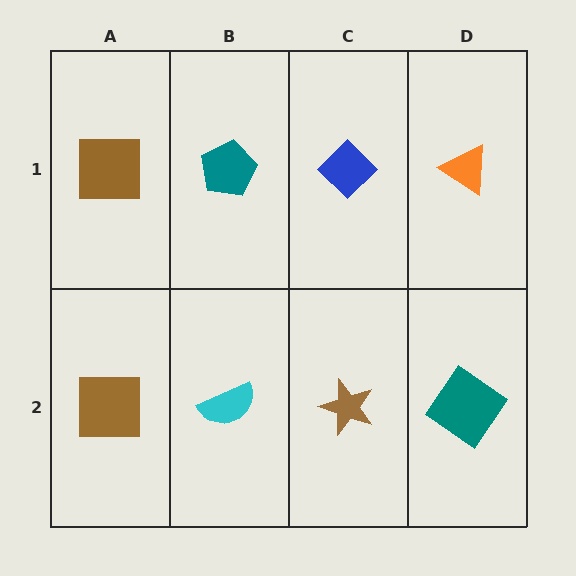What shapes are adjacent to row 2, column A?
A brown square (row 1, column A), a cyan semicircle (row 2, column B).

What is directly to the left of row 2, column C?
A cyan semicircle.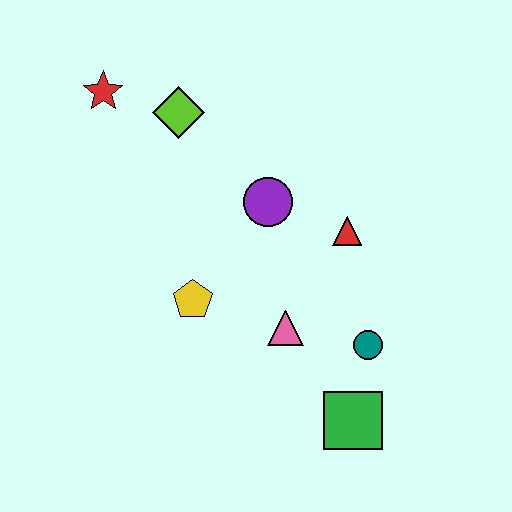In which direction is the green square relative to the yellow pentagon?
The green square is to the right of the yellow pentagon.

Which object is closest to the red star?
The lime diamond is closest to the red star.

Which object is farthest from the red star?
The green square is farthest from the red star.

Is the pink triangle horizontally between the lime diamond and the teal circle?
Yes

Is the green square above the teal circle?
No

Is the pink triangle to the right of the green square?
No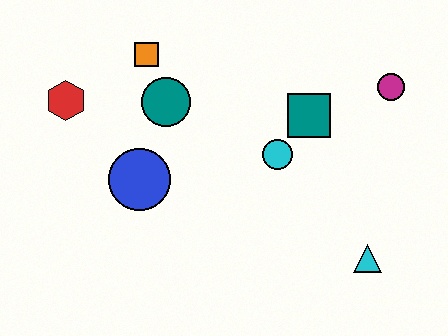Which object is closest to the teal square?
The cyan circle is closest to the teal square.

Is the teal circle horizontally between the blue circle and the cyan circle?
Yes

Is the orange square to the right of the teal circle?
No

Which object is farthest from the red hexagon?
The cyan triangle is farthest from the red hexagon.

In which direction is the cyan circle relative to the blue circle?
The cyan circle is to the right of the blue circle.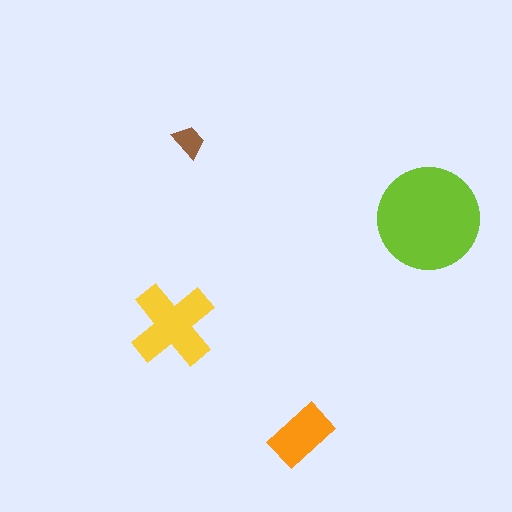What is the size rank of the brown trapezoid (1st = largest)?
4th.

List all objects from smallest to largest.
The brown trapezoid, the orange rectangle, the yellow cross, the lime circle.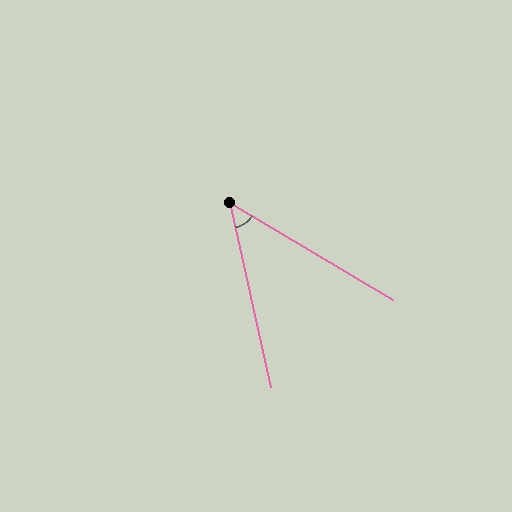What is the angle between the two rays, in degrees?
Approximately 47 degrees.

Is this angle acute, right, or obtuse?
It is acute.